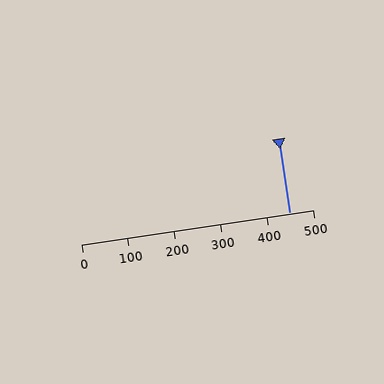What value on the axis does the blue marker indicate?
The marker indicates approximately 450.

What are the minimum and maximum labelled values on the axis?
The axis runs from 0 to 500.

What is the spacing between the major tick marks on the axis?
The major ticks are spaced 100 apart.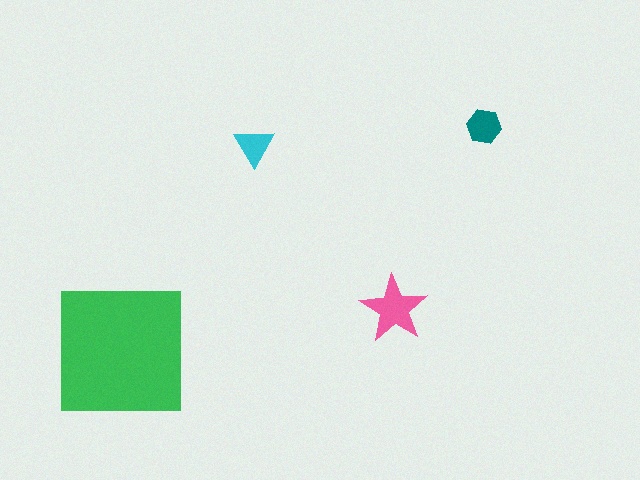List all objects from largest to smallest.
The green square, the pink star, the teal hexagon, the cyan triangle.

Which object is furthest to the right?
The teal hexagon is rightmost.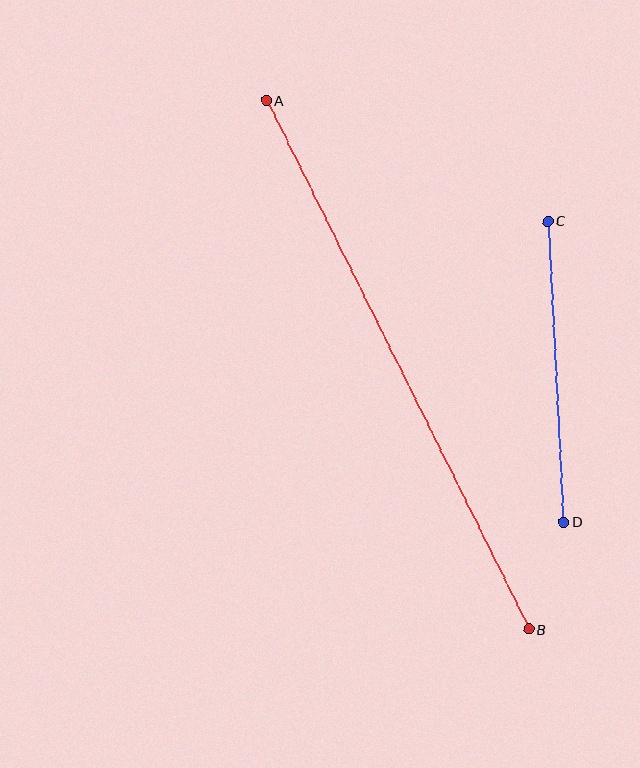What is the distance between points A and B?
The distance is approximately 590 pixels.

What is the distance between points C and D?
The distance is approximately 302 pixels.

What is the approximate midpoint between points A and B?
The midpoint is at approximately (397, 365) pixels.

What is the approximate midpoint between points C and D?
The midpoint is at approximately (556, 372) pixels.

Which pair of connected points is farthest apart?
Points A and B are farthest apart.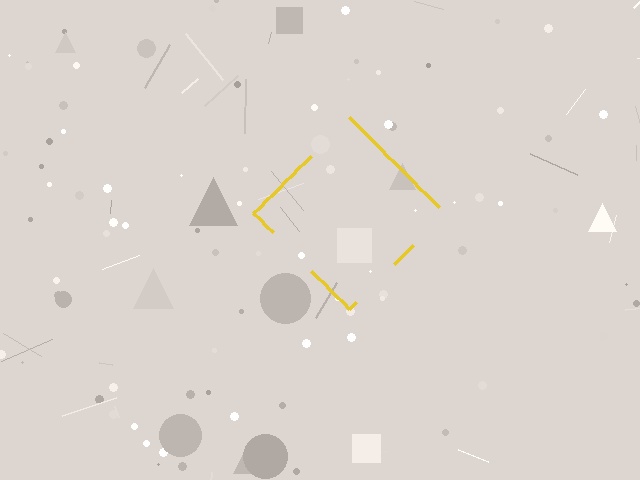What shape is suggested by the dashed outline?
The dashed outline suggests a diamond.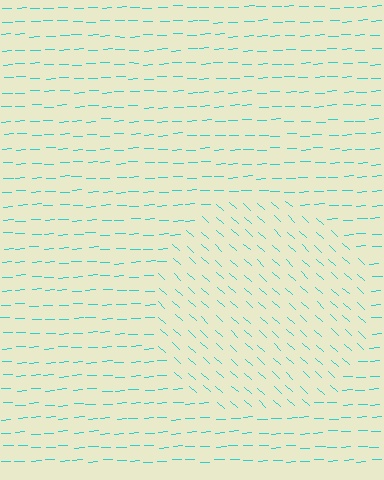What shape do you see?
I see a circle.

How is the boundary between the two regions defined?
The boundary is defined purely by a change in line orientation (approximately 45 degrees difference). All lines are the same color and thickness.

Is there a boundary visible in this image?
Yes, there is a texture boundary formed by a change in line orientation.